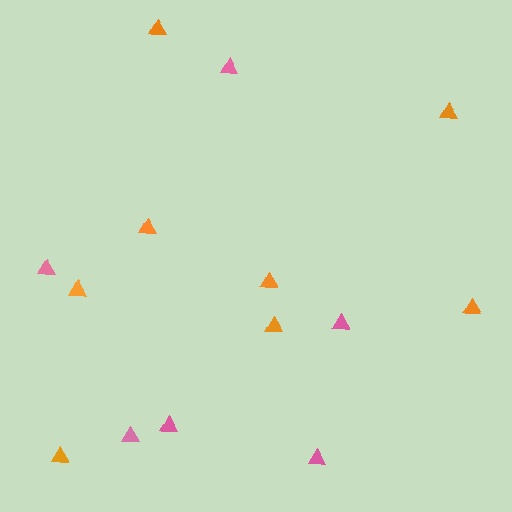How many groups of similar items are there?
There are 2 groups: one group of orange triangles (8) and one group of pink triangles (6).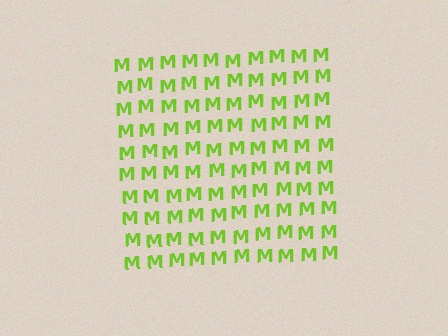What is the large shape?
The large shape is a square.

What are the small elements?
The small elements are letter M's.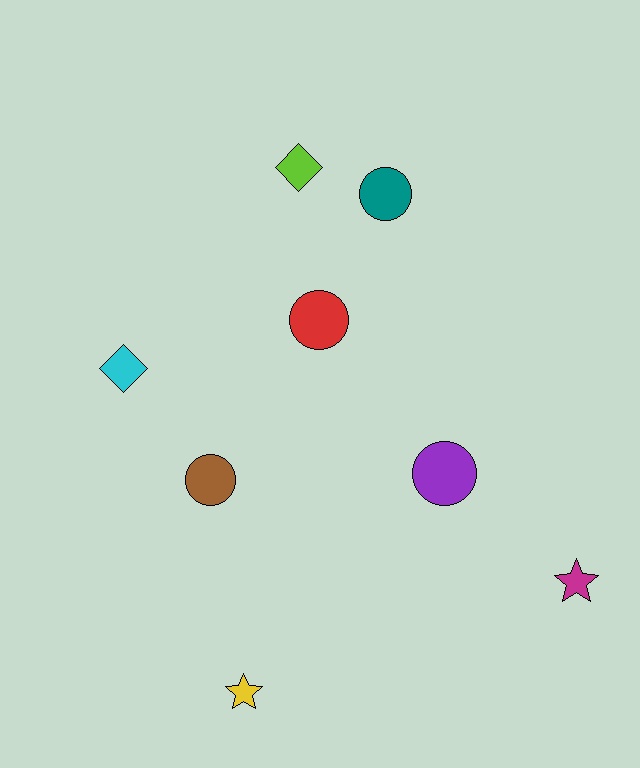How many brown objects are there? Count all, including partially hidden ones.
There is 1 brown object.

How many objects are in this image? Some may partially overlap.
There are 8 objects.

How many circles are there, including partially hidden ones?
There are 4 circles.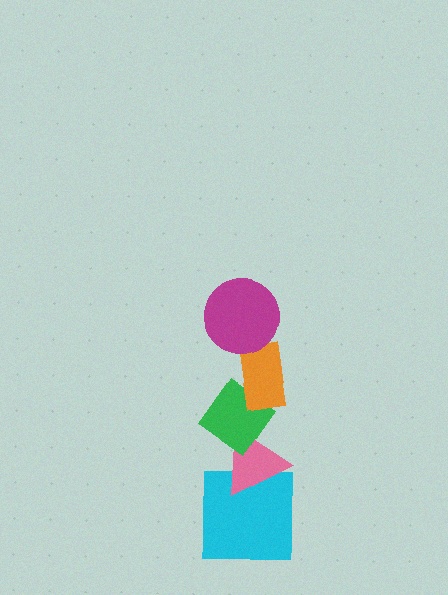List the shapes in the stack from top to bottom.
From top to bottom: the magenta circle, the orange rectangle, the green diamond, the pink triangle, the cyan square.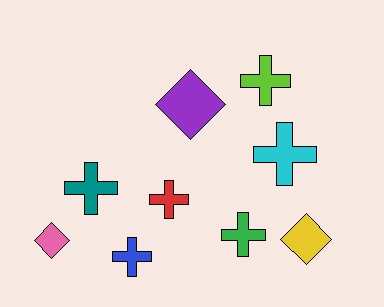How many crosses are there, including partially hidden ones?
There are 6 crosses.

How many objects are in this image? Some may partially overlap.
There are 9 objects.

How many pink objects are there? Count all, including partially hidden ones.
There is 1 pink object.